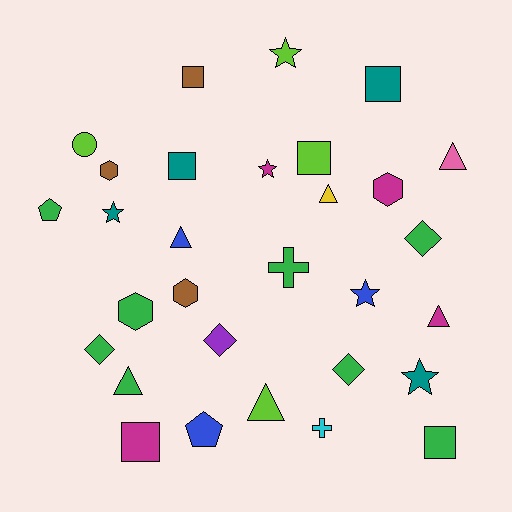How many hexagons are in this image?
There are 4 hexagons.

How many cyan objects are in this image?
There is 1 cyan object.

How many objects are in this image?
There are 30 objects.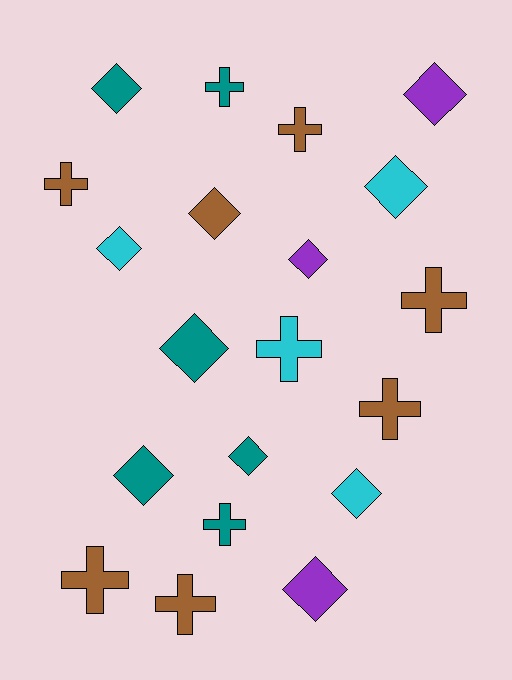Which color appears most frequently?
Brown, with 7 objects.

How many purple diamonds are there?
There are 3 purple diamonds.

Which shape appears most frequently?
Diamond, with 11 objects.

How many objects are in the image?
There are 20 objects.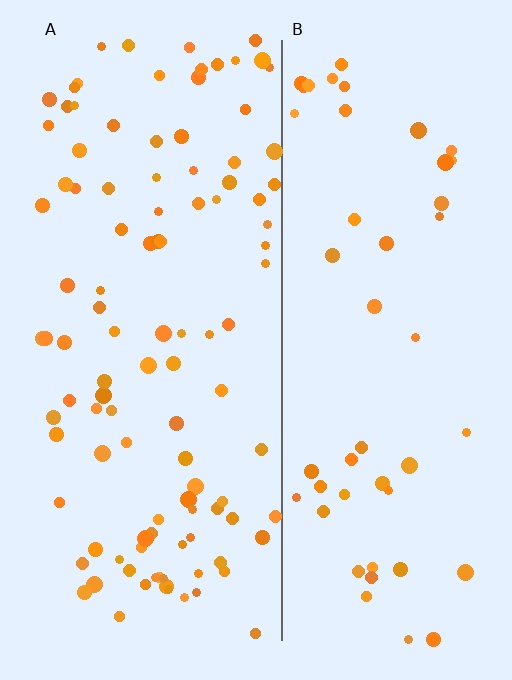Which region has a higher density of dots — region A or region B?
A (the left).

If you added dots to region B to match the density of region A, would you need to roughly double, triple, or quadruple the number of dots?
Approximately double.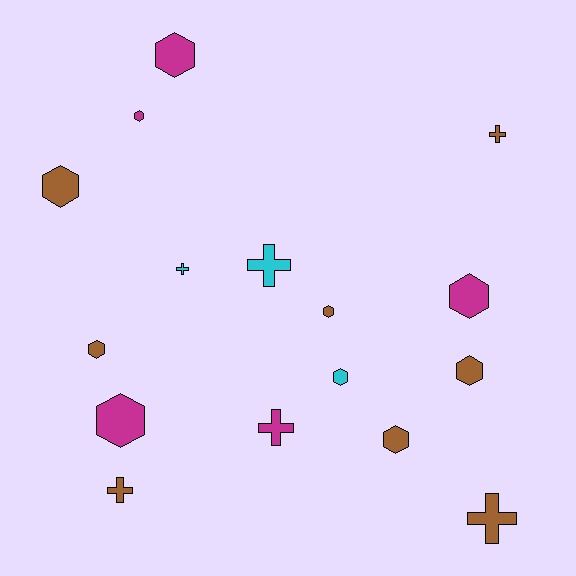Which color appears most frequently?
Brown, with 8 objects.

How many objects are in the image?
There are 16 objects.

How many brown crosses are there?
There are 3 brown crosses.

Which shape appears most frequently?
Hexagon, with 10 objects.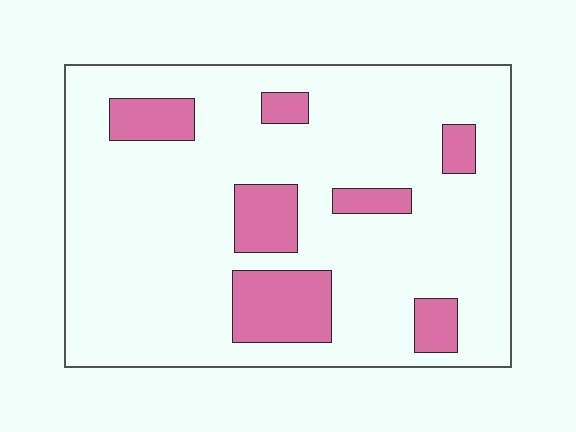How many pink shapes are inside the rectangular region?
7.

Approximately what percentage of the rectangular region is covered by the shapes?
Approximately 15%.